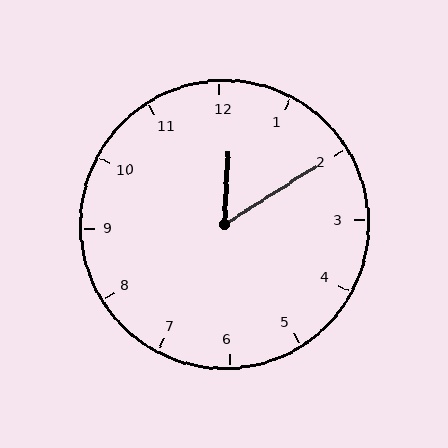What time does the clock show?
12:10.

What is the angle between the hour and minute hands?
Approximately 55 degrees.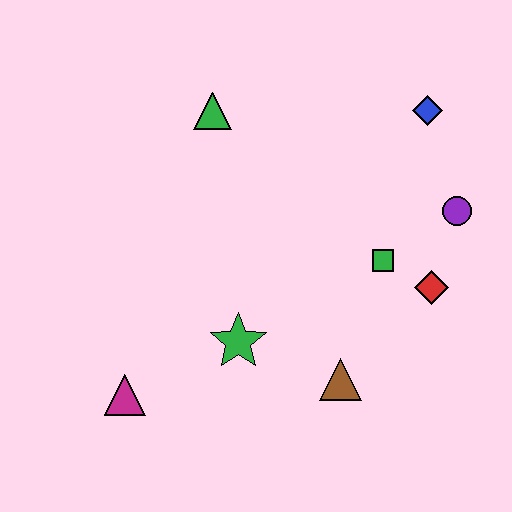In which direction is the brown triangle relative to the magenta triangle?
The brown triangle is to the right of the magenta triangle.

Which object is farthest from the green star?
The blue diamond is farthest from the green star.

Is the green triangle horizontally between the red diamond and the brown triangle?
No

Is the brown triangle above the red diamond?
No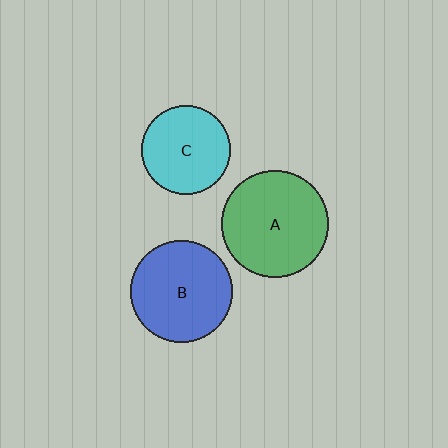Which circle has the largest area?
Circle A (green).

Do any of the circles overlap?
No, none of the circles overlap.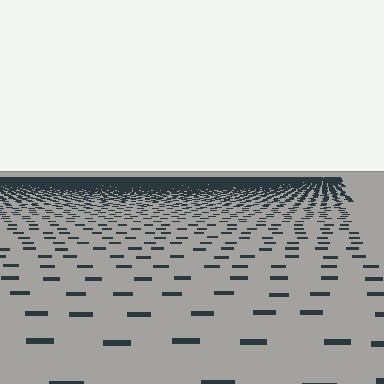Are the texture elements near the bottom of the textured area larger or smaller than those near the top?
Larger. Near the bottom, elements are closer to the viewer and appear at a bigger on-screen size.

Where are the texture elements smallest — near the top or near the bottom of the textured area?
Near the top.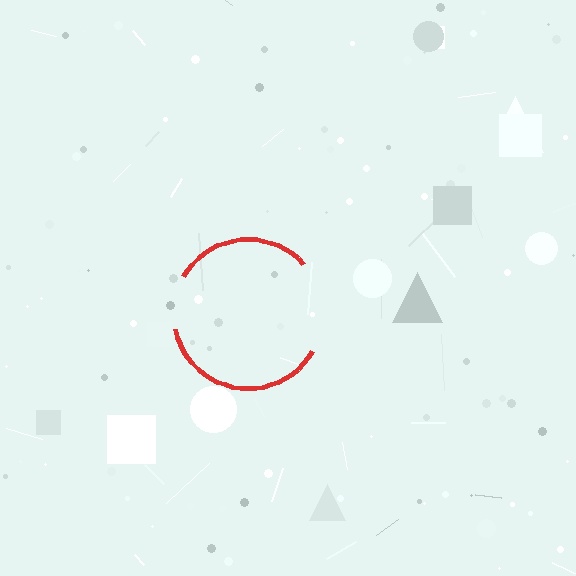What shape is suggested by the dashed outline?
The dashed outline suggests a circle.